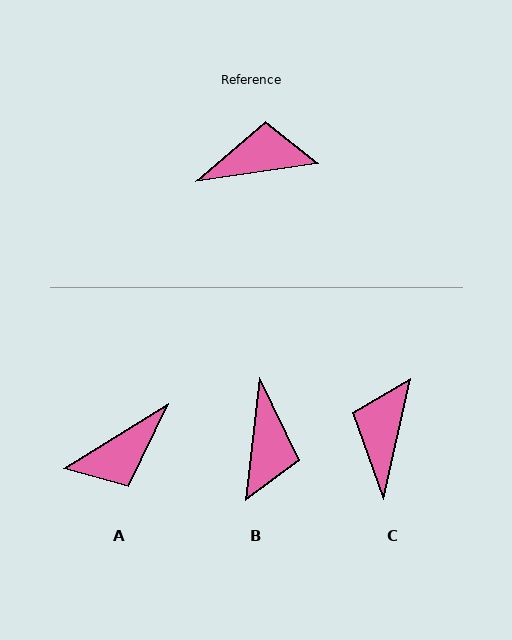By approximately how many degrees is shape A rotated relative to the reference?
Approximately 156 degrees clockwise.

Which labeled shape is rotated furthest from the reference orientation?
A, about 156 degrees away.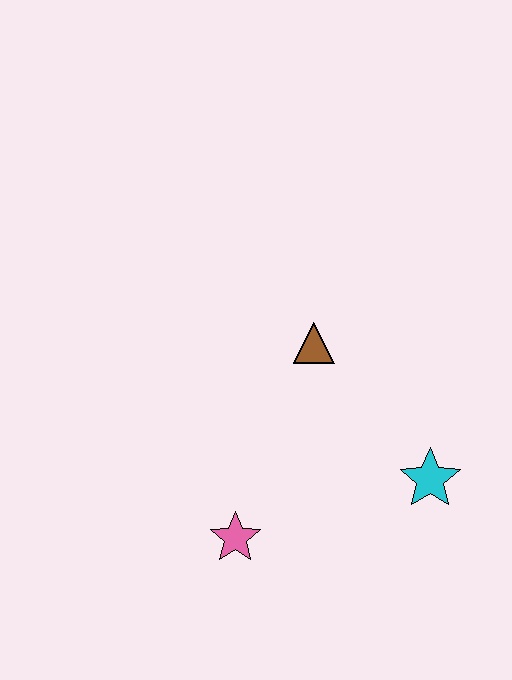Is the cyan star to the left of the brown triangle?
No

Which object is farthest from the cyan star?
The pink star is farthest from the cyan star.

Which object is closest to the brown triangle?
The cyan star is closest to the brown triangle.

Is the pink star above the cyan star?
No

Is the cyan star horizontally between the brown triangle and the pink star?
No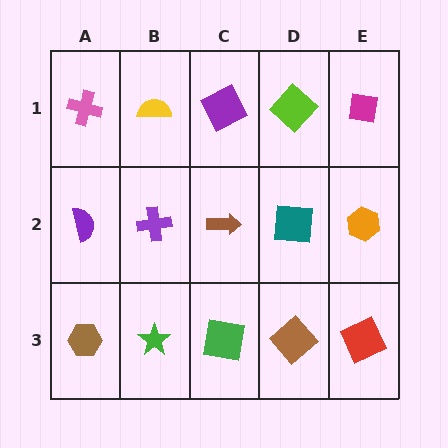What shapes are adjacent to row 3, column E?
An orange hexagon (row 2, column E), a brown diamond (row 3, column D).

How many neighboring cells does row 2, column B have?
4.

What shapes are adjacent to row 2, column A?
A pink cross (row 1, column A), a brown hexagon (row 3, column A), a purple cross (row 2, column B).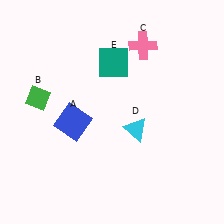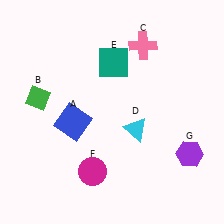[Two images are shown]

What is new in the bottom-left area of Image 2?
A magenta circle (F) was added in the bottom-left area of Image 2.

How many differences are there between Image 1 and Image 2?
There are 2 differences between the two images.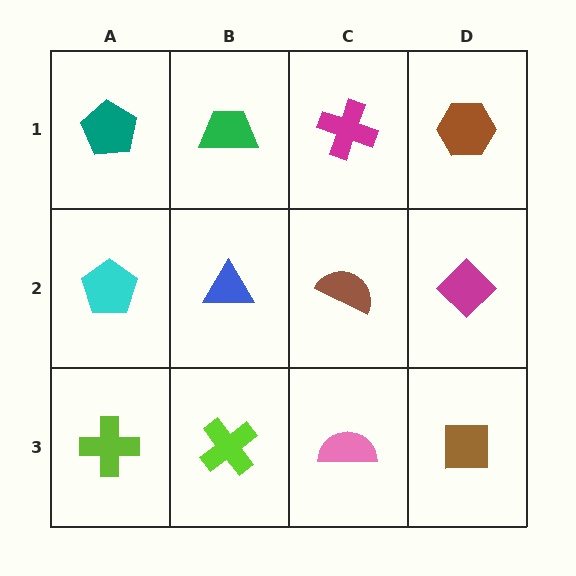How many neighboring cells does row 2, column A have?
3.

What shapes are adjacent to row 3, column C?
A brown semicircle (row 2, column C), a lime cross (row 3, column B), a brown square (row 3, column D).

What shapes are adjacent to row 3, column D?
A magenta diamond (row 2, column D), a pink semicircle (row 3, column C).